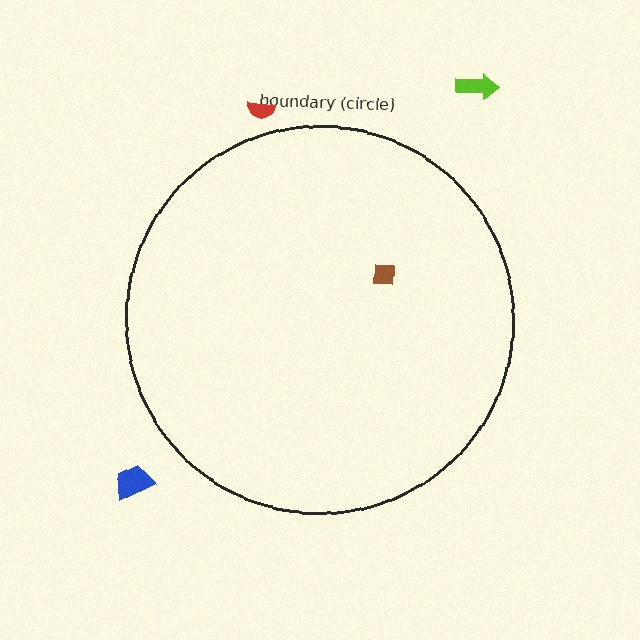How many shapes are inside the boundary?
1 inside, 3 outside.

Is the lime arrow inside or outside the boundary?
Outside.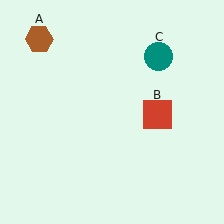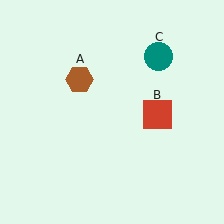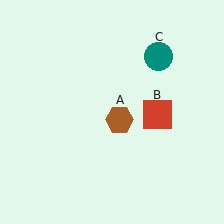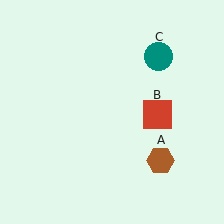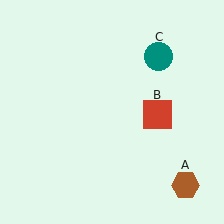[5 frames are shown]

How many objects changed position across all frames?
1 object changed position: brown hexagon (object A).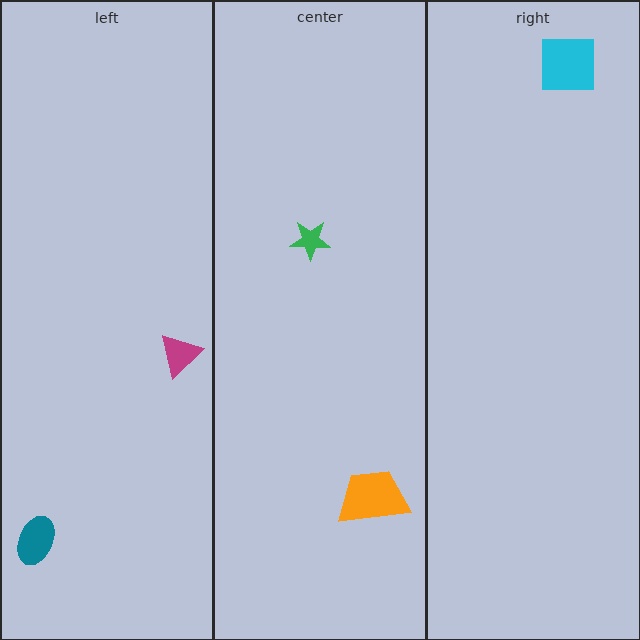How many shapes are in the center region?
2.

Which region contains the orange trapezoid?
The center region.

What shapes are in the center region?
The green star, the orange trapezoid.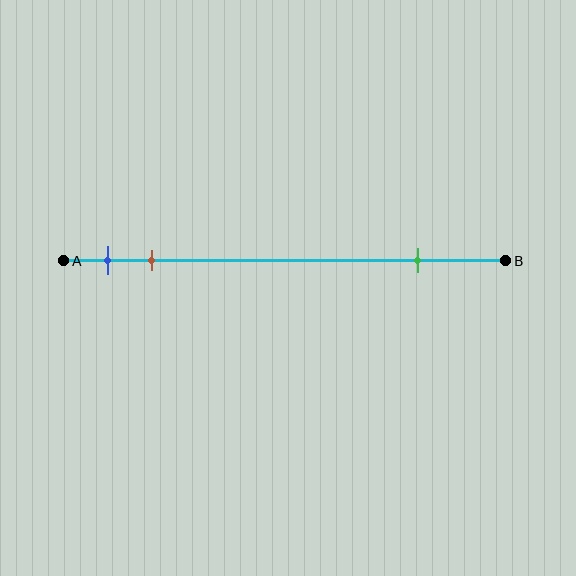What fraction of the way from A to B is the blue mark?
The blue mark is approximately 10% (0.1) of the way from A to B.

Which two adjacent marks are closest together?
The blue and brown marks are the closest adjacent pair.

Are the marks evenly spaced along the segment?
No, the marks are not evenly spaced.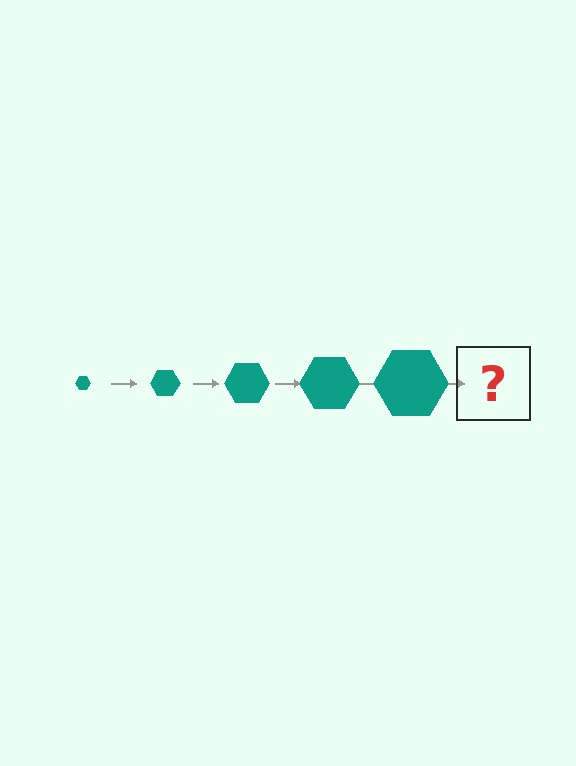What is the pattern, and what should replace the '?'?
The pattern is that the hexagon gets progressively larger each step. The '?' should be a teal hexagon, larger than the previous one.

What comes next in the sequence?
The next element should be a teal hexagon, larger than the previous one.